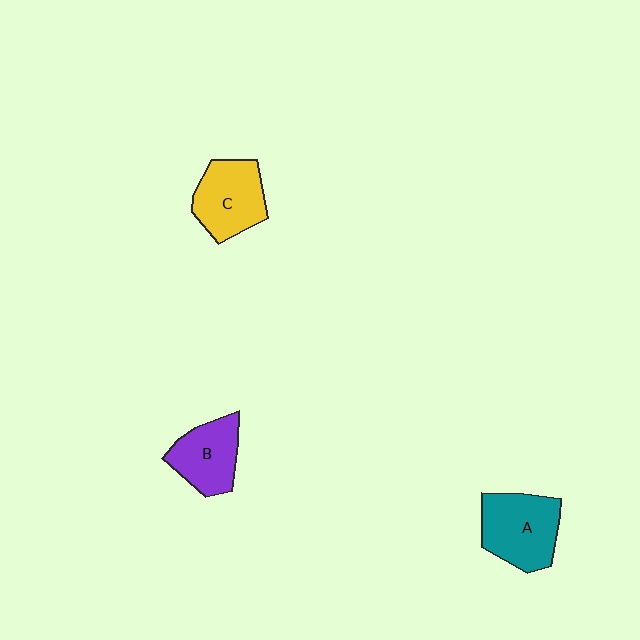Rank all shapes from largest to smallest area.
From largest to smallest: A (teal), C (yellow), B (purple).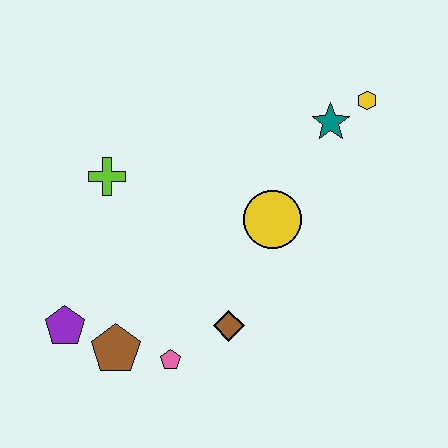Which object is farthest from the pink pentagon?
The yellow hexagon is farthest from the pink pentagon.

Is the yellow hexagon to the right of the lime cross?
Yes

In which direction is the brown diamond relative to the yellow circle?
The brown diamond is below the yellow circle.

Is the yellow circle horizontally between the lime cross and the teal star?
Yes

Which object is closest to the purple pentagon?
The brown pentagon is closest to the purple pentagon.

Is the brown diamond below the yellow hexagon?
Yes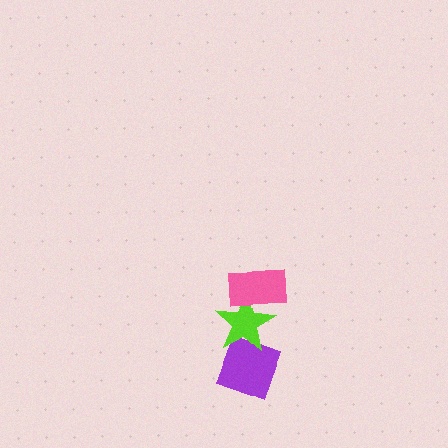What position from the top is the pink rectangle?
The pink rectangle is 1st from the top.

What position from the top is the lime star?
The lime star is 2nd from the top.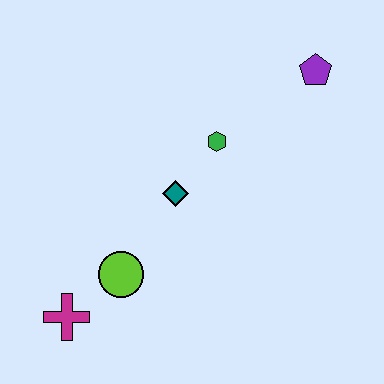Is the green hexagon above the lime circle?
Yes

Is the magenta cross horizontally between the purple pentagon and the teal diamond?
No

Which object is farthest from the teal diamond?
The purple pentagon is farthest from the teal diamond.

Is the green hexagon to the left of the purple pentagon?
Yes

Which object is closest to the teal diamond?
The green hexagon is closest to the teal diamond.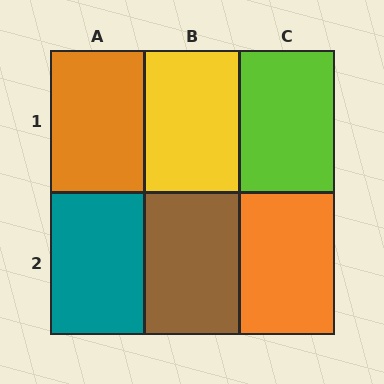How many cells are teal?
1 cell is teal.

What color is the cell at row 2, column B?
Brown.